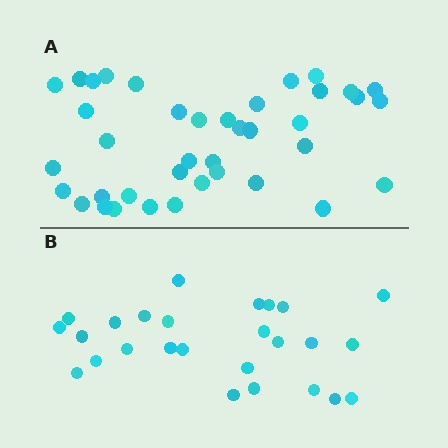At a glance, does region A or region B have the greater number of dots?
Region A (the top region) has more dots.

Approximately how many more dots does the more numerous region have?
Region A has approximately 15 more dots than region B.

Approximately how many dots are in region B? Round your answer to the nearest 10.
About 30 dots. (The exact count is 26, which rounds to 30.)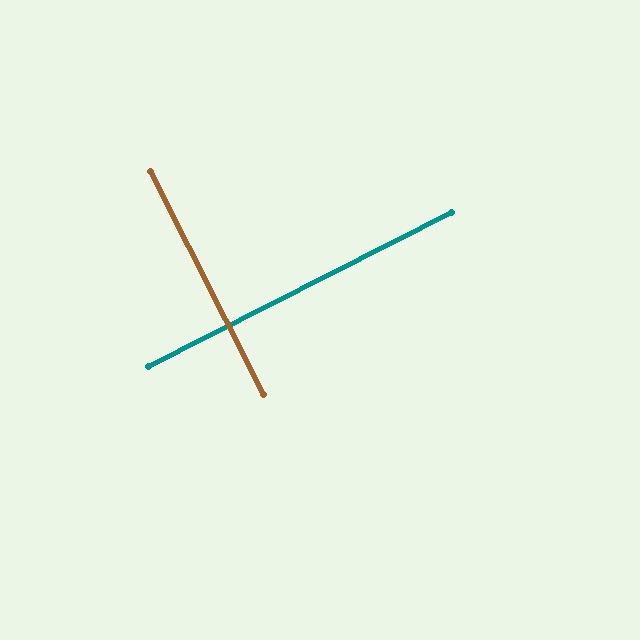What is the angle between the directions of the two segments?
Approximately 90 degrees.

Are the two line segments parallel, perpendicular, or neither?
Perpendicular — they meet at approximately 90°.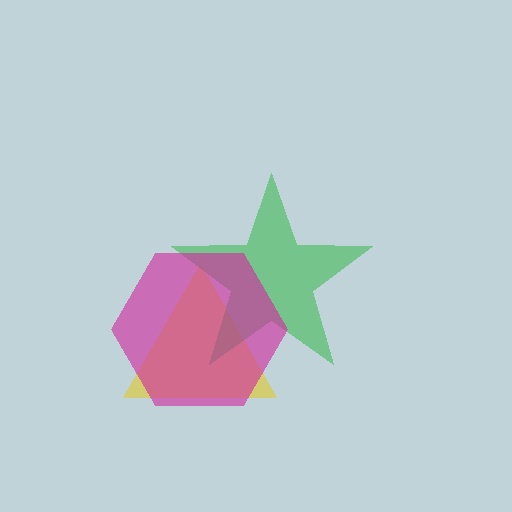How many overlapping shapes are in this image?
There are 3 overlapping shapes in the image.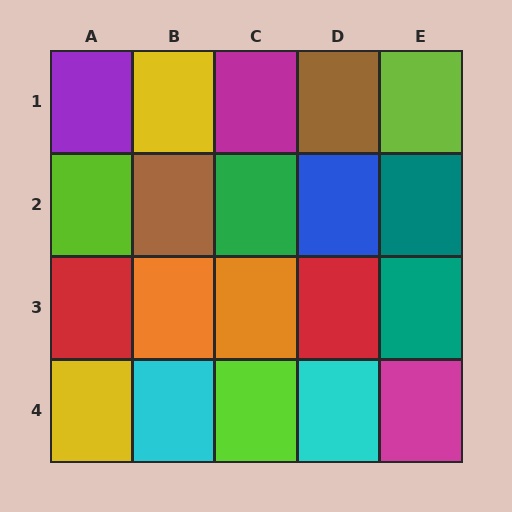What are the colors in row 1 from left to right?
Purple, yellow, magenta, brown, lime.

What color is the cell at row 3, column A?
Red.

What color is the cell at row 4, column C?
Lime.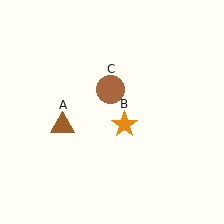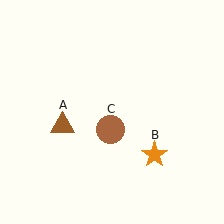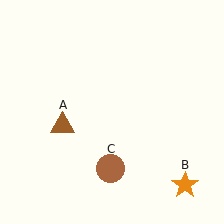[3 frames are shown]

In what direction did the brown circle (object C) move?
The brown circle (object C) moved down.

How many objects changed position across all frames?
2 objects changed position: orange star (object B), brown circle (object C).